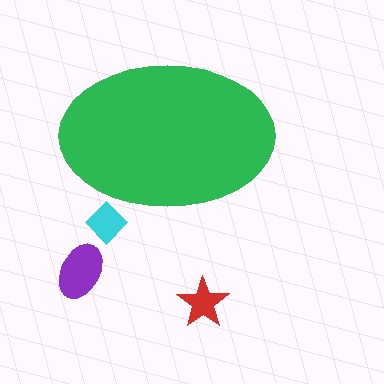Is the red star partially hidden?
No, the red star is fully visible.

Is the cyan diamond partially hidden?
Yes, the cyan diamond is partially hidden behind the green ellipse.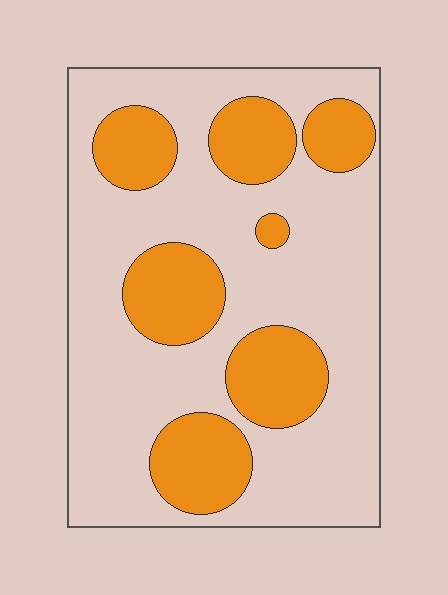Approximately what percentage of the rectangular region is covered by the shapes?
Approximately 30%.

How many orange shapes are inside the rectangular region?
7.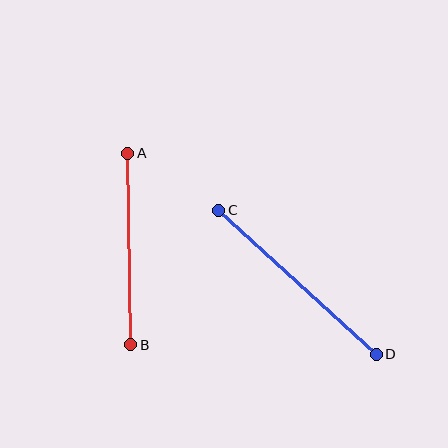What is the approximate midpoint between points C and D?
The midpoint is at approximately (297, 282) pixels.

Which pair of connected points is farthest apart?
Points C and D are farthest apart.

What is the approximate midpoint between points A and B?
The midpoint is at approximately (129, 249) pixels.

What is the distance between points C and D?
The distance is approximately 213 pixels.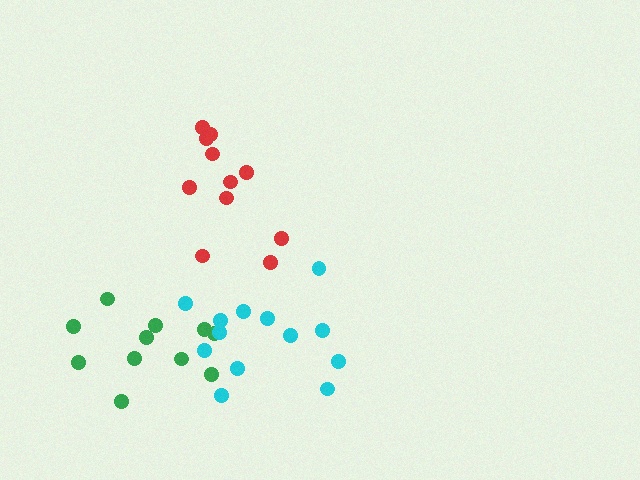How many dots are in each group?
Group 1: 11 dots, Group 2: 11 dots, Group 3: 13 dots (35 total).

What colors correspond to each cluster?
The clusters are colored: green, red, cyan.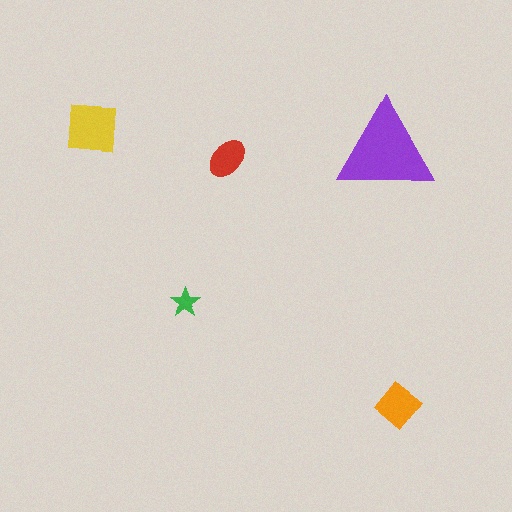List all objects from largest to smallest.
The purple triangle, the yellow square, the orange diamond, the red ellipse, the green star.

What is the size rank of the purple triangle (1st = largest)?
1st.